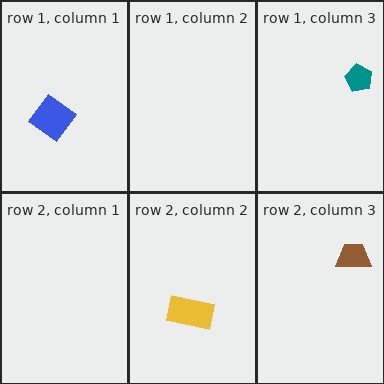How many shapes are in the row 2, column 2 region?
1.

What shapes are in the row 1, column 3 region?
The teal pentagon.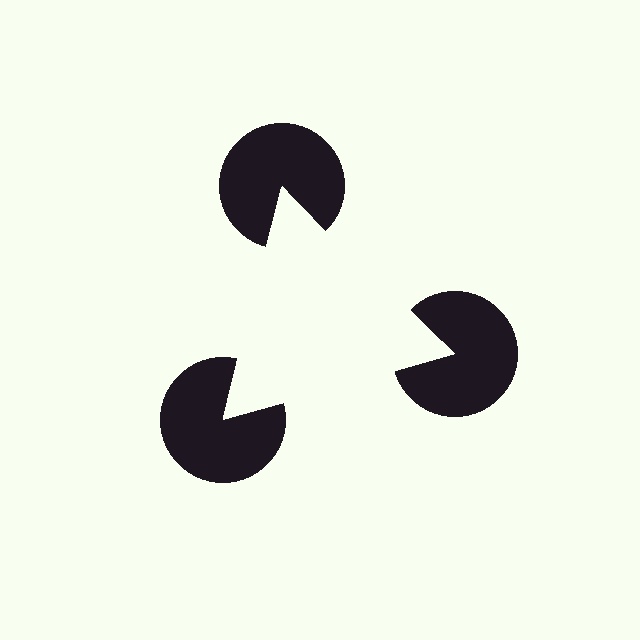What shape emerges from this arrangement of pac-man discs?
An illusory triangle — its edges are inferred from the aligned wedge cuts in the pac-man discs, not physically drawn.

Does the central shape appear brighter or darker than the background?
It typically appears slightly brighter than the background, even though no actual brightness change is drawn.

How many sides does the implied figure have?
3 sides.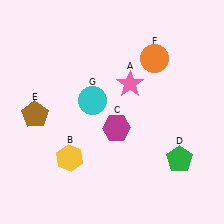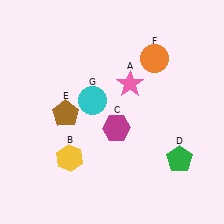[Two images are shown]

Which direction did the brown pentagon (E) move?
The brown pentagon (E) moved right.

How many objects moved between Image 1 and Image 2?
1 object moved between the two images.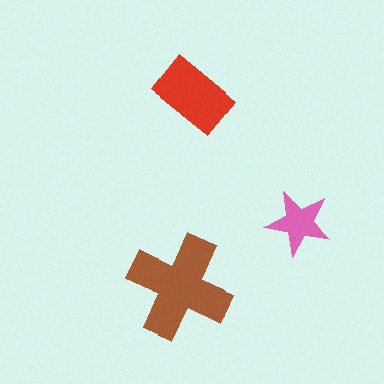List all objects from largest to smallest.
The brown cross, the red rectangle, the pink star.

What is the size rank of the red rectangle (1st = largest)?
2nd.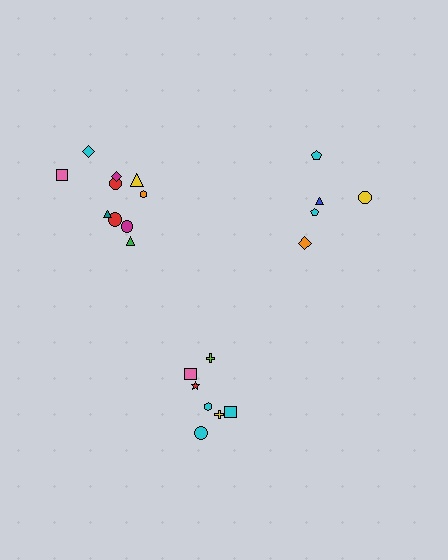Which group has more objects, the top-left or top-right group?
The top-left group.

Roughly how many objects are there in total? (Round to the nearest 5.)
Roughly 20 objects in total.